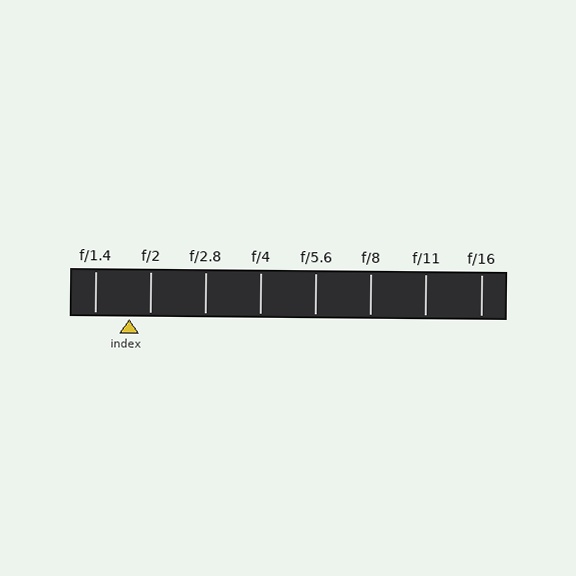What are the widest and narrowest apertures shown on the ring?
The widest aperture shown is f/1.4 and the narrowest is f/16.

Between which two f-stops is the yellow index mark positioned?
The index mark is between f/1.4 and f/2.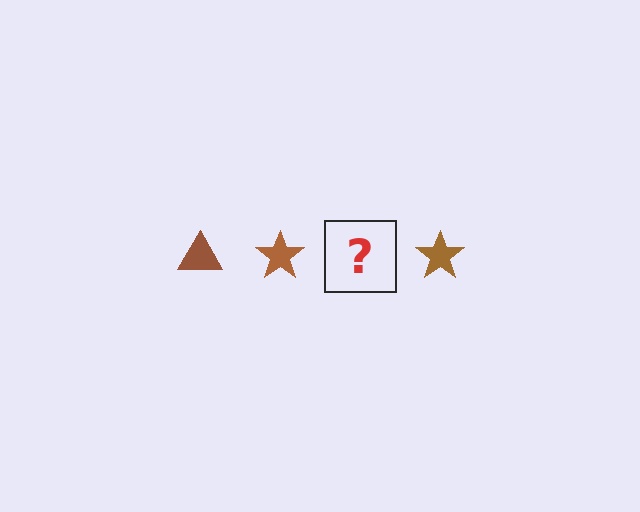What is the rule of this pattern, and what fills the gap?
The rule is that the pattern cycles through triangle, star shapes in brown. The gap should be filled with a brown triangle.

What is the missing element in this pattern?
The missing element is a brown triangle.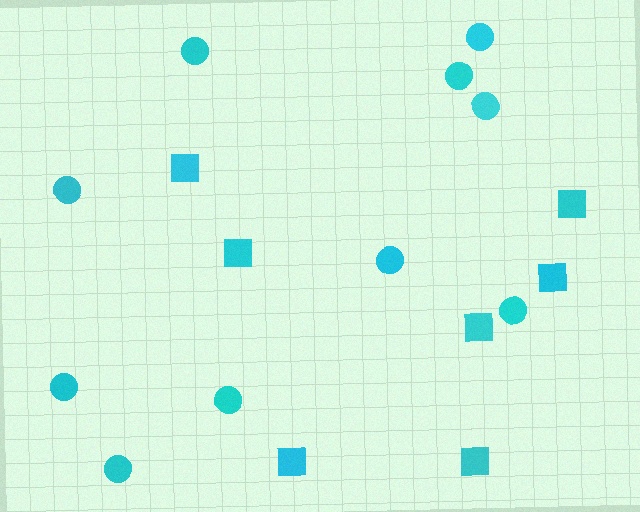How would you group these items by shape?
There are 2 groups: one group of squares (7) and one group of circles (10).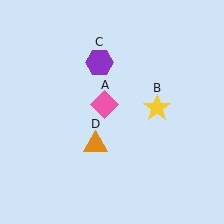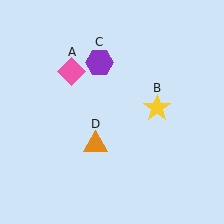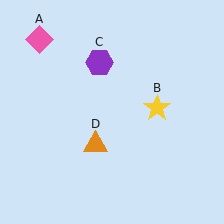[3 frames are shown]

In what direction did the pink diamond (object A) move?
The pink diamond (object A) moved up and to the left.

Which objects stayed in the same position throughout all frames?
Yellow star (object B) and purple hexagon (object C) and orange triangle (object D) remained stationary.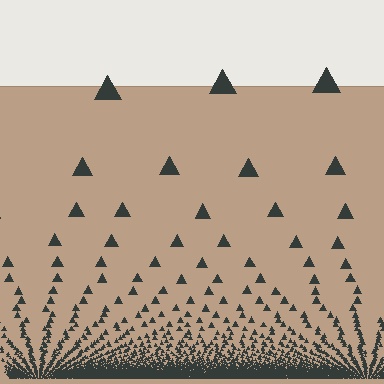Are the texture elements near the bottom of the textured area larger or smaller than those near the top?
Smaller. The gradient is inverted — elements near the bottom are smaller and denser.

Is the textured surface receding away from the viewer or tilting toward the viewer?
The surface appears to tilt toward the viewer. Texture elements get larger and sparser toward the top.